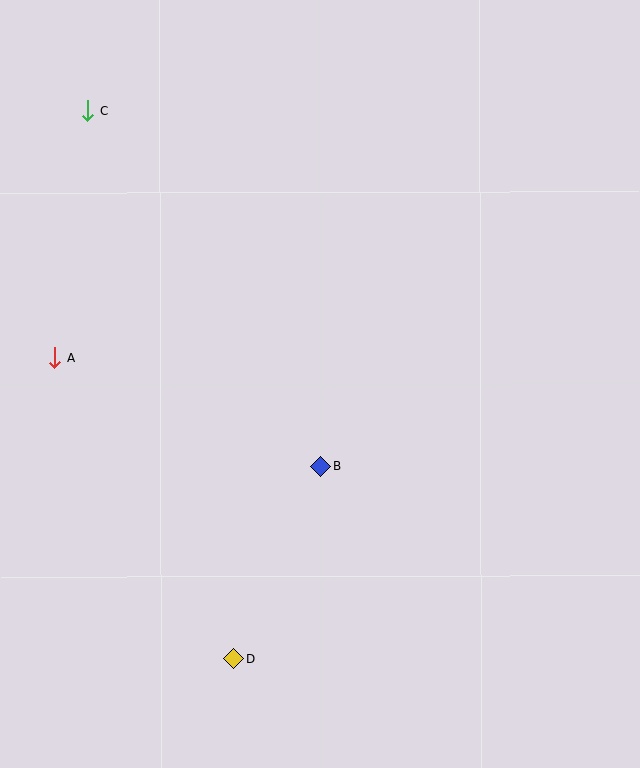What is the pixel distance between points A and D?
The distance between A and D is 351 pixels.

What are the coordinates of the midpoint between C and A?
The midpoint between C and A is at (71, 234).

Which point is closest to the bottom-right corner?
Point D is closest to the bottom-right corner.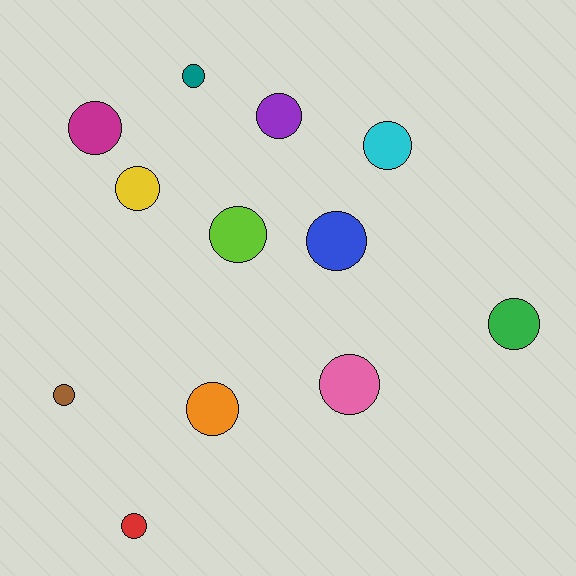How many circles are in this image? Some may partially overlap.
There are 12 circles.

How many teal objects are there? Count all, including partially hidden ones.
There is 1 teal object.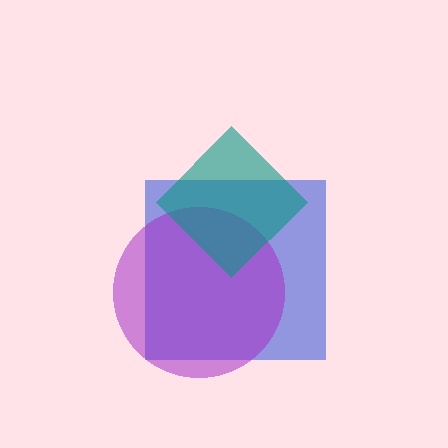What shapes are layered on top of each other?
The layered shapes are: a blue square, a purple circle, a teal diamond.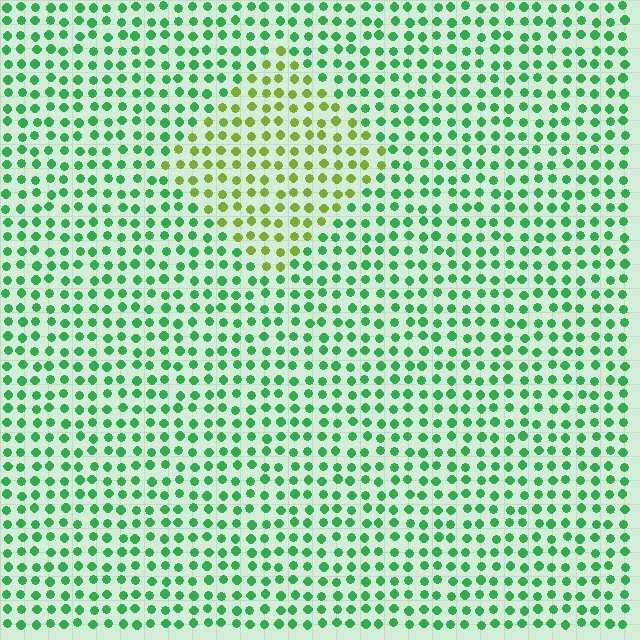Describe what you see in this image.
The image is filled with small green elements in a uniform arrangement. A diamond-shaped region is visible where the elements are tinted to a slightly different hue, forming a subtle color boundary.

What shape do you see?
I see a diamond.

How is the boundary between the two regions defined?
The boundary is defined purely by a slight shift in hue (about 50 degrees). Spacing, size, and orientation are identical on both sides.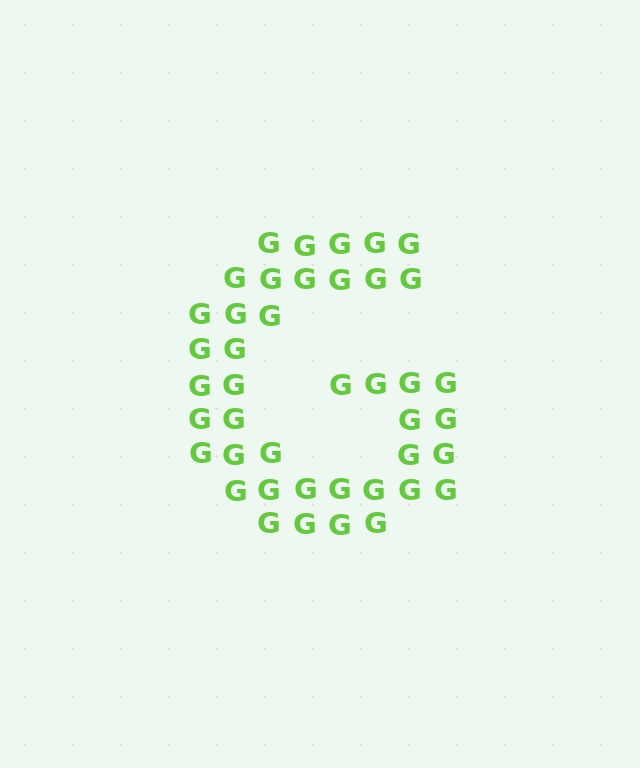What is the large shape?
The large shape is the letter G.